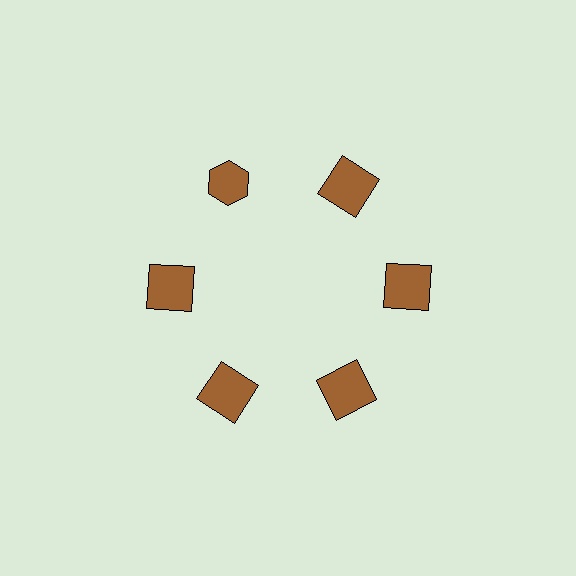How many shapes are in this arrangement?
There are 6 shapes arranged in a ring pattern.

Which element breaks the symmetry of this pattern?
The brown hexagon at roughly the 11 o'clock position breaks the symmetry. All other shapes are brown squares.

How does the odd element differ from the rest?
It has a different shape: hexagon instead of square.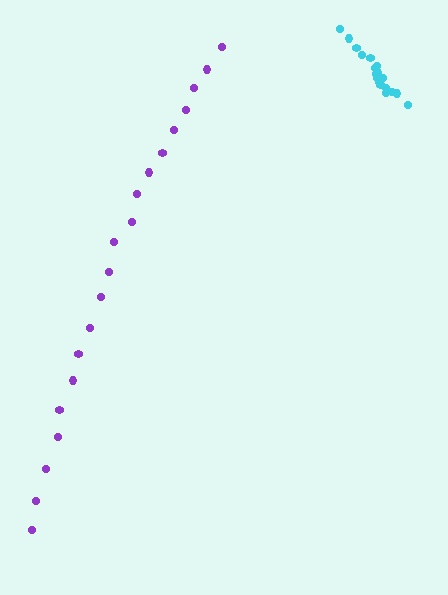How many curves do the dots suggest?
There are 2 distinct paths.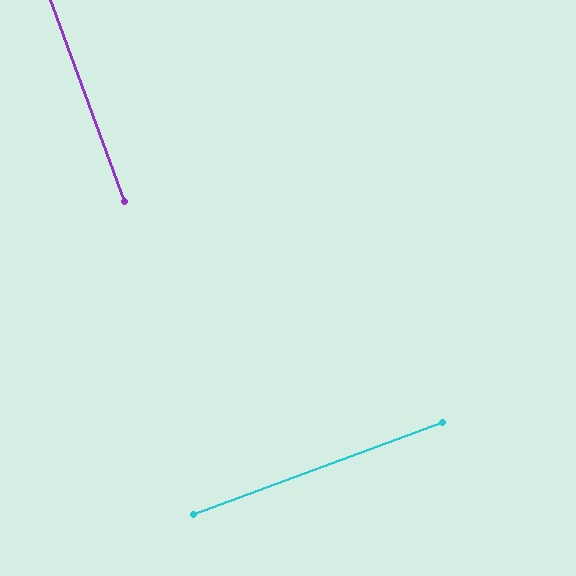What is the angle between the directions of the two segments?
Approximately 90 degrees.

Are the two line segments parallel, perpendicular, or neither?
Perpendicular — they meet at approximately 90°.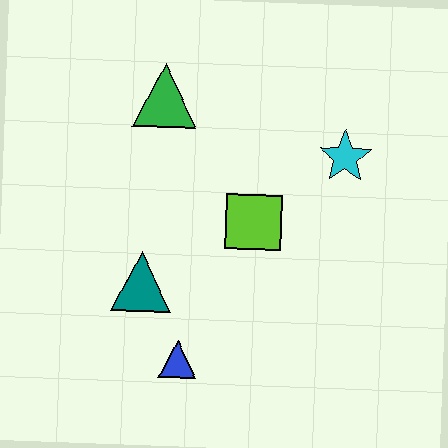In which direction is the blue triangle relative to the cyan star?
The blue triangle is below the cyan star.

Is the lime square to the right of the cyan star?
No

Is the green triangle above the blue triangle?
Yes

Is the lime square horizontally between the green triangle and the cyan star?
Yes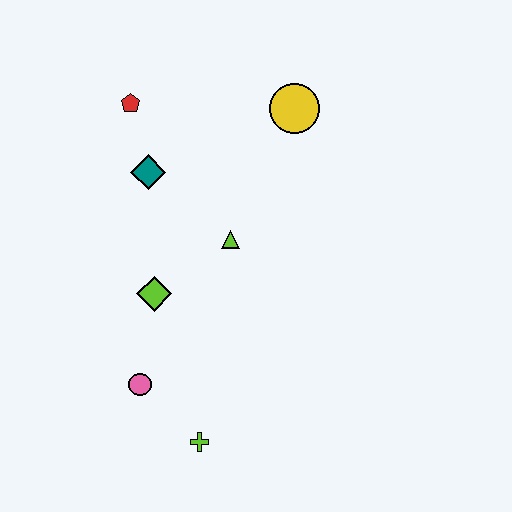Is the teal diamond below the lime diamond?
No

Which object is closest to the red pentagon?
The teal diamond is closest to the red pentagon.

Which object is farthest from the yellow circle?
The lime cross is farthest from the yellow circle.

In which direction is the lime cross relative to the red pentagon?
The lime cross is below the red pentagon.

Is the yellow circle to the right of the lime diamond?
Yes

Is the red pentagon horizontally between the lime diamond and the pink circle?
No